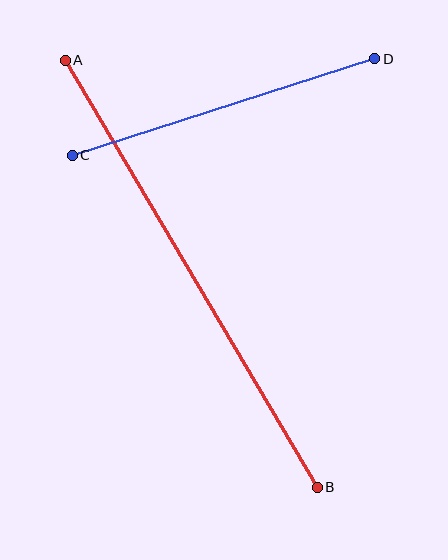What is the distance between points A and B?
The distance is approximately 496 pixels.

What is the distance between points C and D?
The distance is approximately 317 pixels.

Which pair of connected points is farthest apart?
Points A and B are farthest apart.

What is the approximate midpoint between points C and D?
The midpoint is at approximately (223, 107) pixels.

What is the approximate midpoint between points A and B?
The midpoint is at approximately (191, 274) pixels.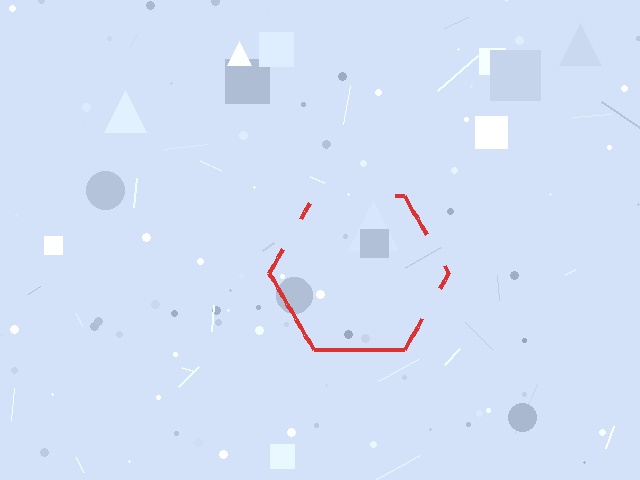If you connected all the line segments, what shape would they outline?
They would outline a hexagon.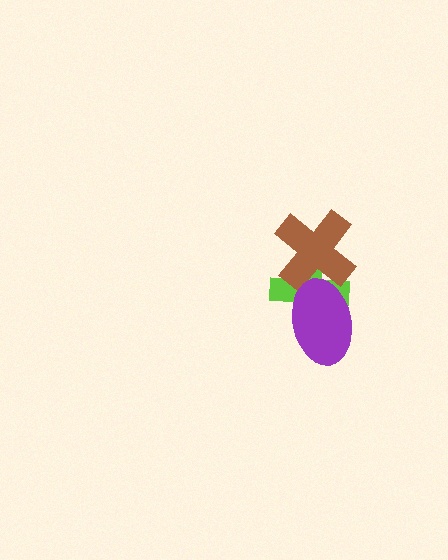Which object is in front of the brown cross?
The purple ellipse is in front of the brown cross.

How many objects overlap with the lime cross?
2 objects overlap with the lime cross.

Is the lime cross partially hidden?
Yes, it is partially covered by another shape.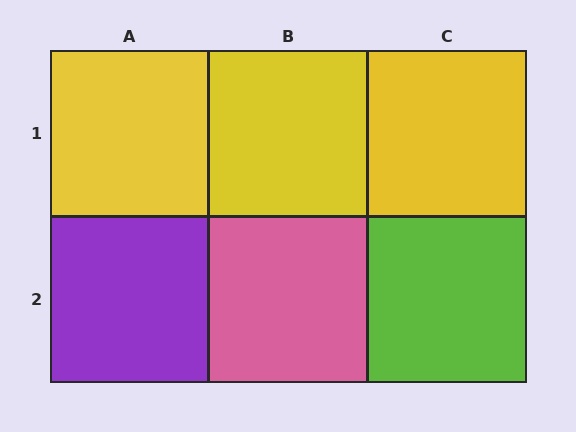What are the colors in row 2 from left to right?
Purple, pink, lime.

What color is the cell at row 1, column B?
Yellow.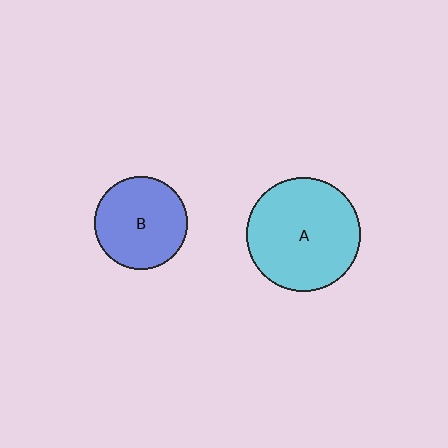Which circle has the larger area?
Circle A (cyan).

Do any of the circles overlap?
No, none of the circles overlap.